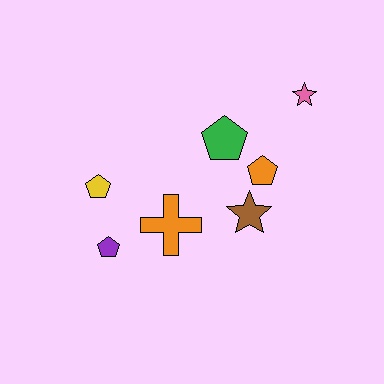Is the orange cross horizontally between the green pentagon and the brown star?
No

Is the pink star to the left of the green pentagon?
No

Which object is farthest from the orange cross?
The pink star is farthest from the orange cross.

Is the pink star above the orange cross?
Yes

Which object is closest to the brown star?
The orange pentagon is closest to the brown star.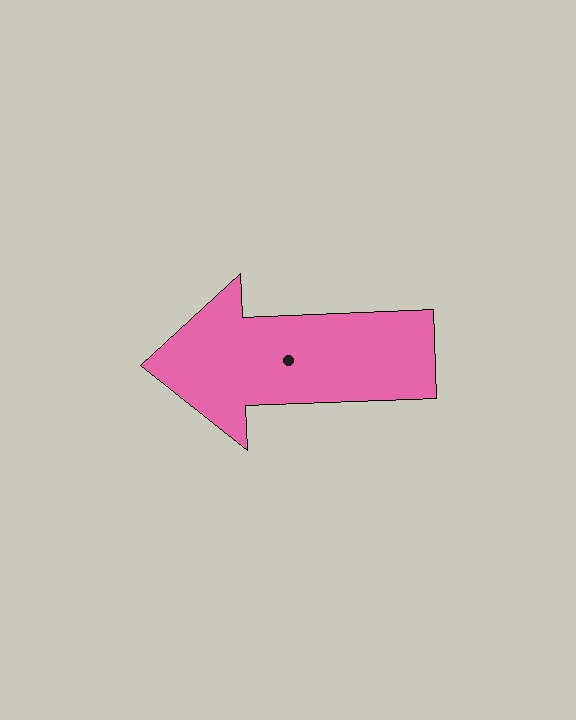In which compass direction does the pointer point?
West.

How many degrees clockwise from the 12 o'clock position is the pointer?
Approximately 268 degrees.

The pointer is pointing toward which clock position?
Roughly 9 o'clock.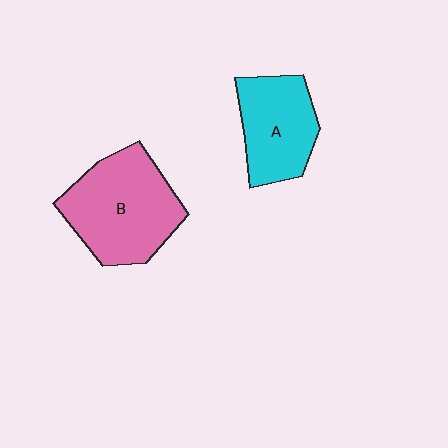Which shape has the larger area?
Shape B (pink).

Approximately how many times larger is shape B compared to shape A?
Approximately 1.4 times.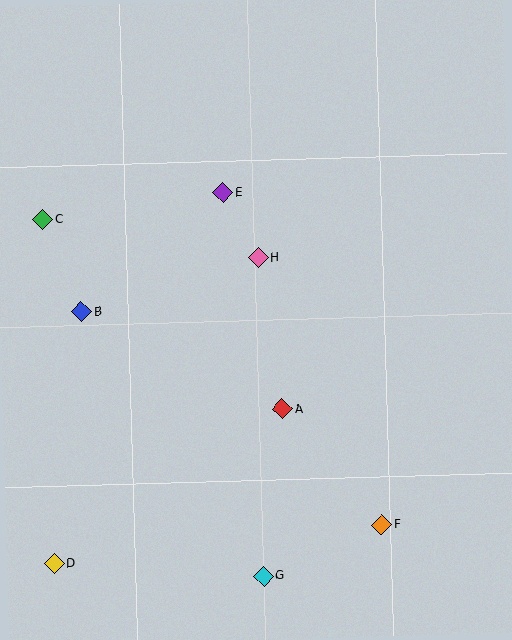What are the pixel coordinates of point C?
Point C is at (43, 219).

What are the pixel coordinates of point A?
Point A is at (283, 409).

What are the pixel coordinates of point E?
Point E is at (223, 192).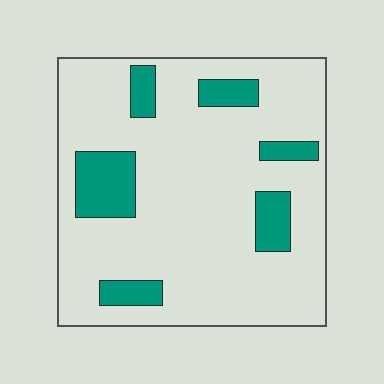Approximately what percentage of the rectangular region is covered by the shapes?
Approximately 15%.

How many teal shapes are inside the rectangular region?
6.